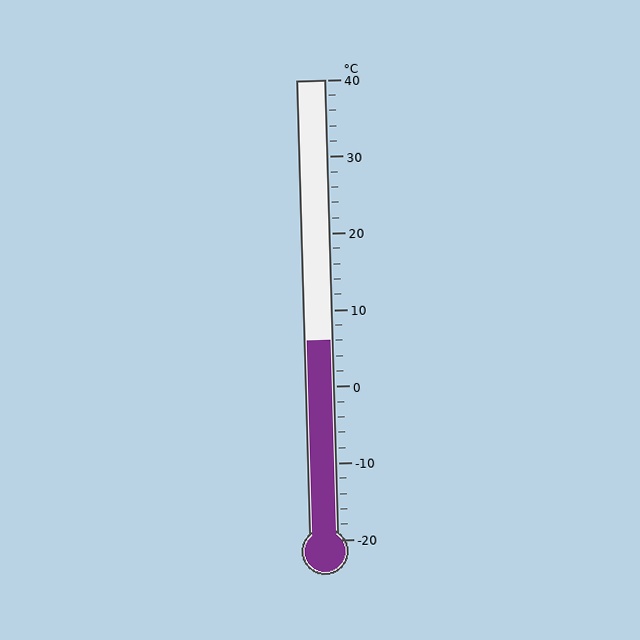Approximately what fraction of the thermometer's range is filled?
The thermometer is filled to approximately 45% of its range.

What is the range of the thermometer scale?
The thermometer scale ranges from -20°C to 40°C.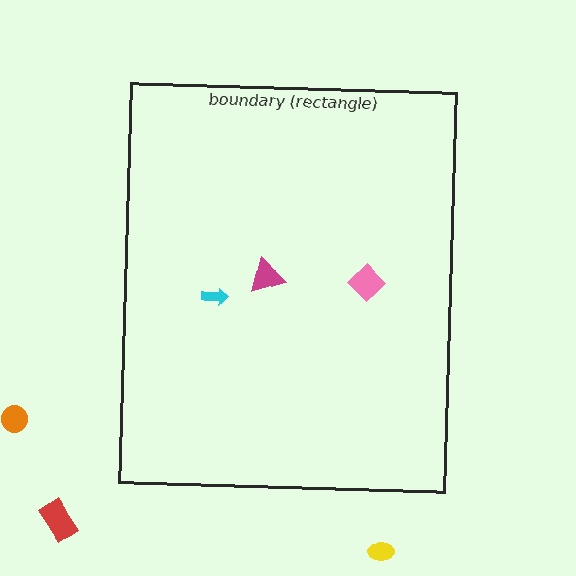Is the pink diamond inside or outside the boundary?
Inside.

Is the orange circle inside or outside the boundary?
Outside.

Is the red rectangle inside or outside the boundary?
Outside.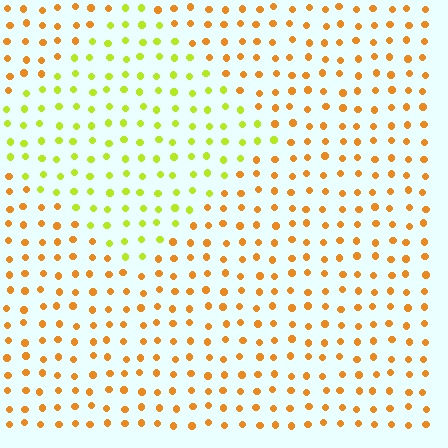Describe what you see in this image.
The image is filled with small orange elements in a uniform arrangement. A diamond-shaped region is visible where the elements are tinted to a slightly different hue, forming a subtle color boundary.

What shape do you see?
I see a diamond.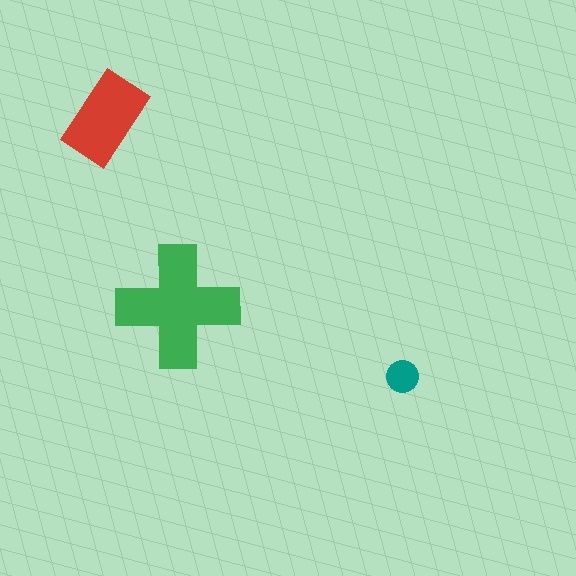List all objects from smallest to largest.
The teal circle, the red rectangle, the green cross.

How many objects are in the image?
There are 3 objects in the image.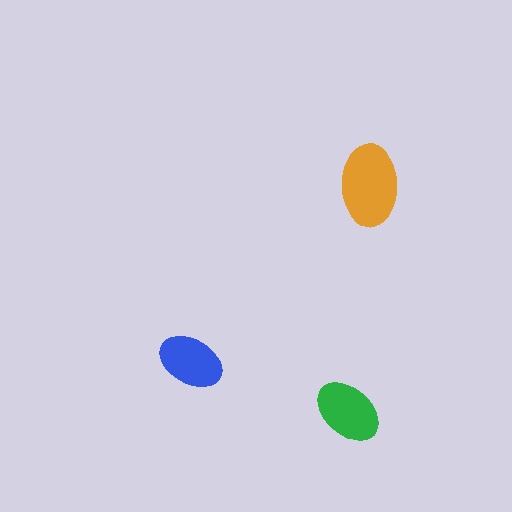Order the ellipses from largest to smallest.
the orange one, the green one, the blue one.